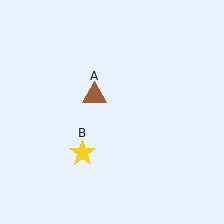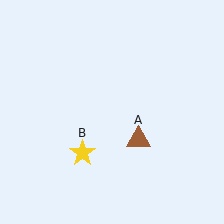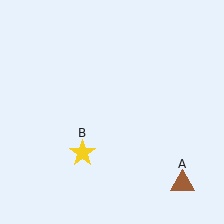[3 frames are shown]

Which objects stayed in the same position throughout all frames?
Yellow star (object B) remained stationary.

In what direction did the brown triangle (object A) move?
The brown triangle (object A) moved down and to the right.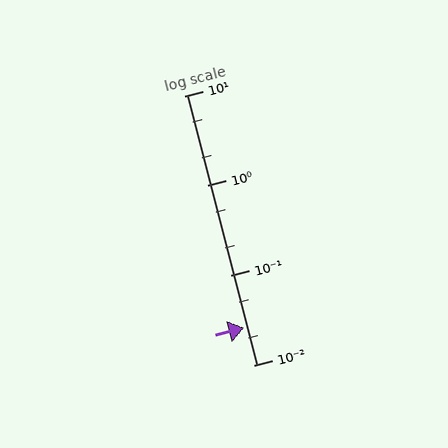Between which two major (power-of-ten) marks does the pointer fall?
The pointer is between 0.01 and 0.1.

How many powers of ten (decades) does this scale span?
The scale spans 3 decades, from 0.01 to 10.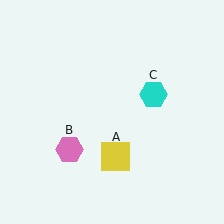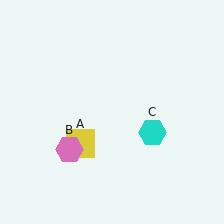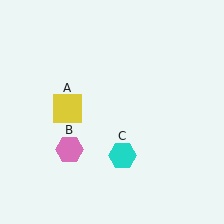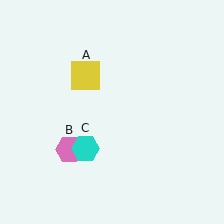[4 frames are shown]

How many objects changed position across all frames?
2 objects changed position: yellow square (object A), cyan hexagon (object C).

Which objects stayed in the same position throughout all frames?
Pink hexagon (object B) remained stationary.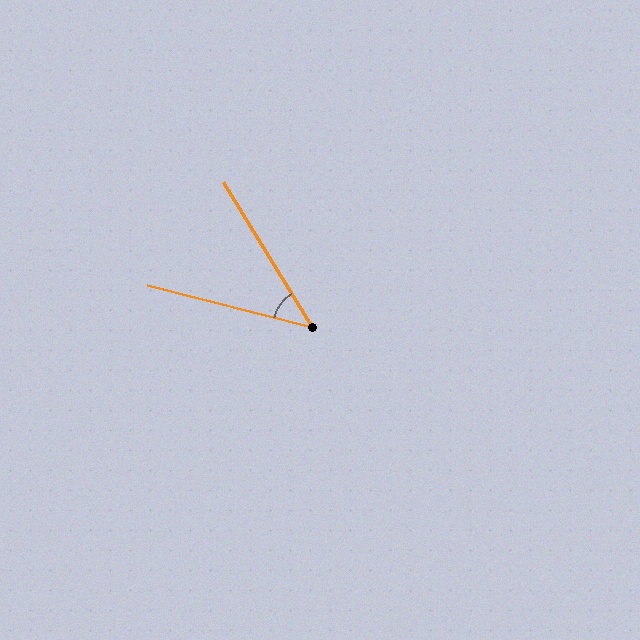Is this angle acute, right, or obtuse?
It is acute.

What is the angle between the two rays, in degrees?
Approximately 44 degrees.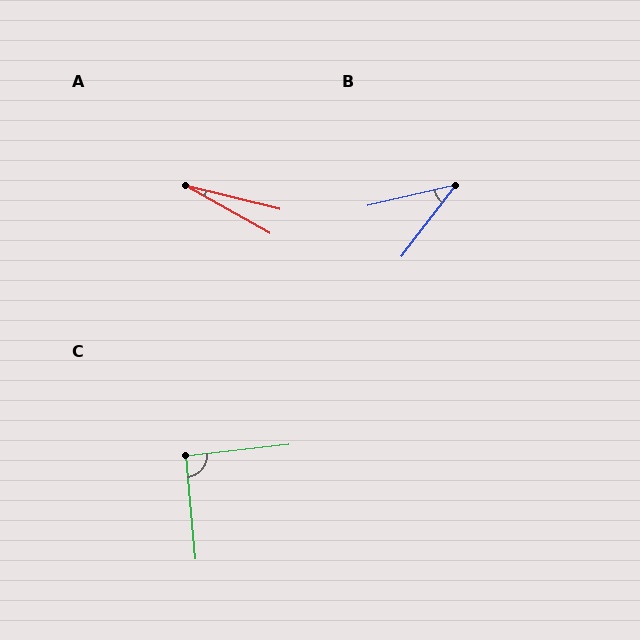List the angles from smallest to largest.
A (15°), B (40°), C (91°).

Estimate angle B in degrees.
Approximately 40 degrees.